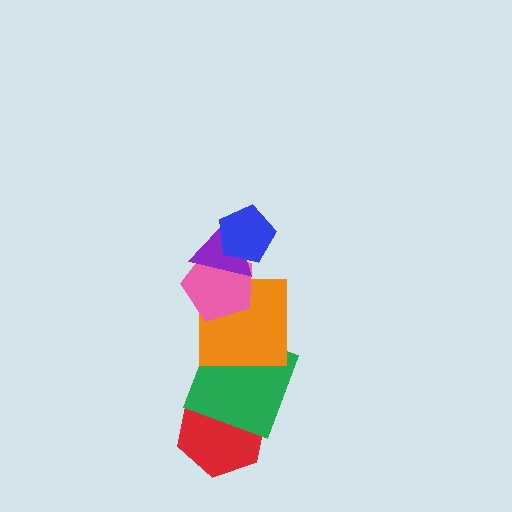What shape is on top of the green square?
The orange square is on top of the green square.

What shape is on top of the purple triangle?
The blue pentagon is on top of the purple triangle.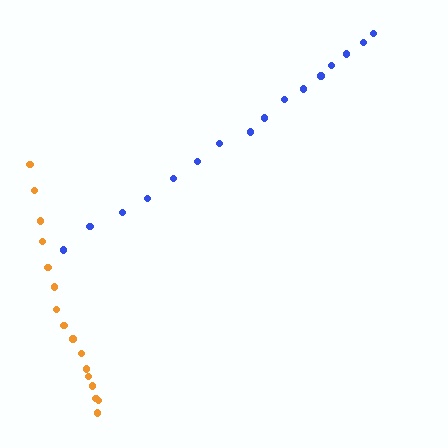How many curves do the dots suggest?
There are 2 distinct paths.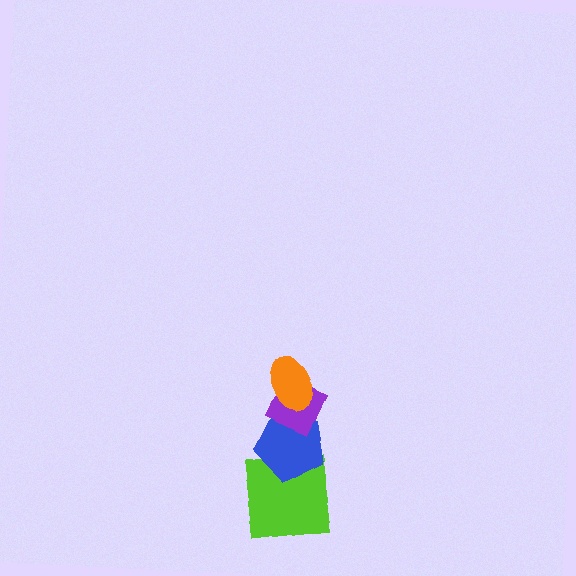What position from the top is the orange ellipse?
The orange ellipse is 1st from the top.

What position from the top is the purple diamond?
The purple diamond is 2nd from the top.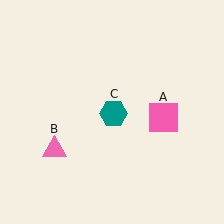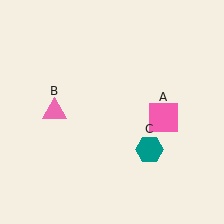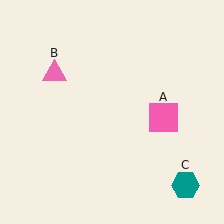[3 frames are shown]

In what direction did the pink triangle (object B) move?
The pink triangle (object B) moved up.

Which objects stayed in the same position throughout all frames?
Pink square (object A) remained stationary.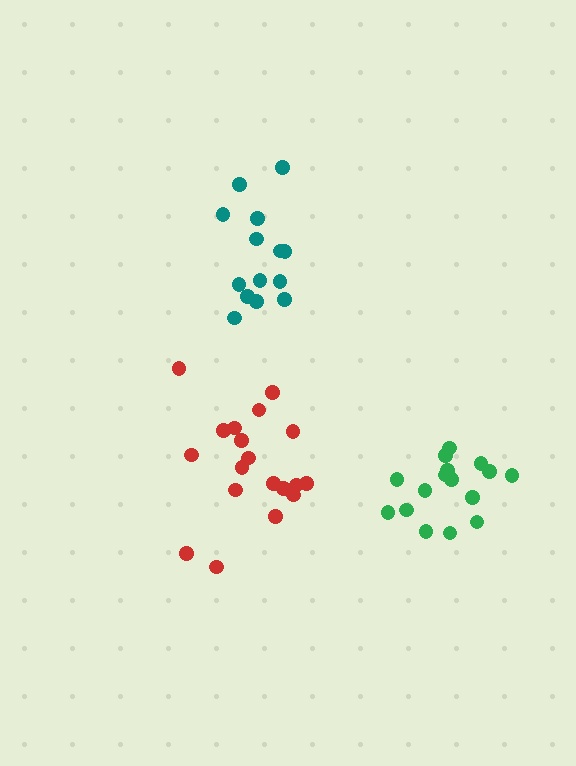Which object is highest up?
The teal cluster is topmost.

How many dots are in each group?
Group 1: 14 dots, Group 2: 19 dots, Group 3: 16 dots (49 total).